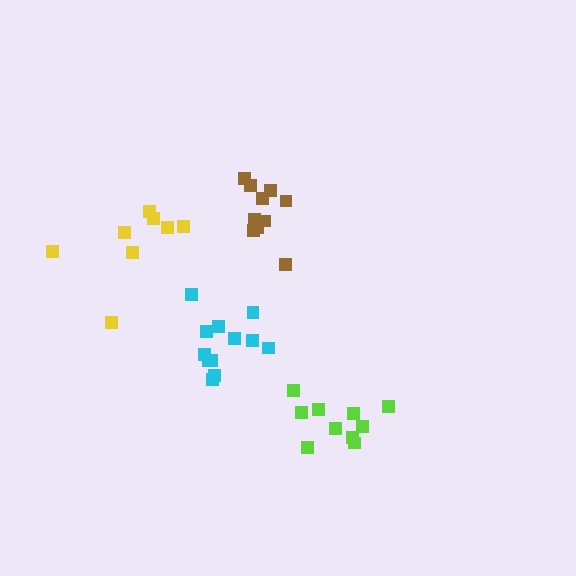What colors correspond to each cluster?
The clusters are colored: cyan, yellow, lime, brown.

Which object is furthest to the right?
The lime cluster is rightmost.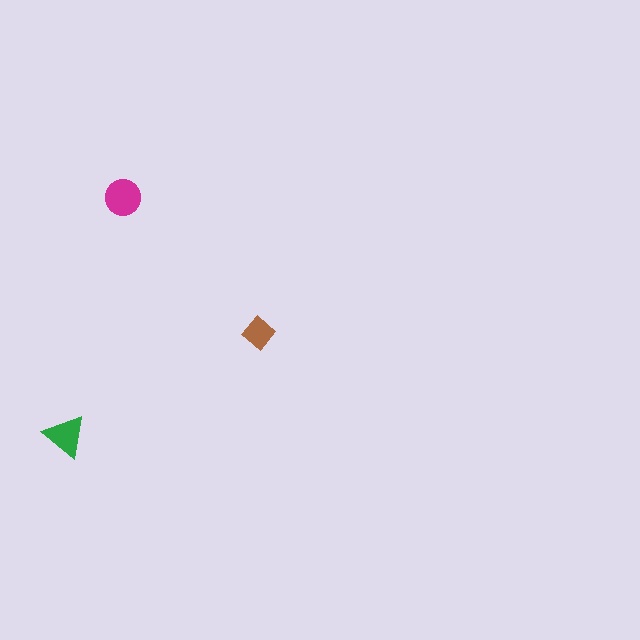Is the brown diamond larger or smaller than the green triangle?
Smaller.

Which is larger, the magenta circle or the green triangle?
The magenta circle.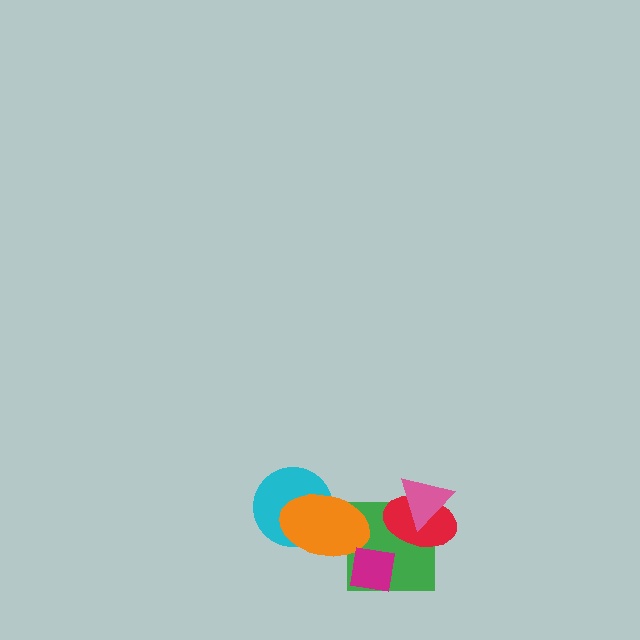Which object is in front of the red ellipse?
The pink triangle is in front of the red ellipse.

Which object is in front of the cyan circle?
The orange ellipse is in front of the cyan circle.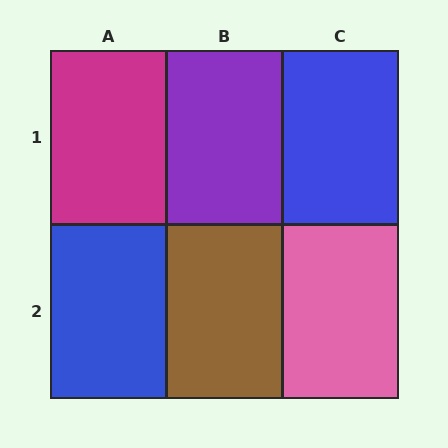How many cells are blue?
2 cells are blue.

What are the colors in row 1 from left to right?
Magenta, purple, blue.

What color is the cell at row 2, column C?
Pink.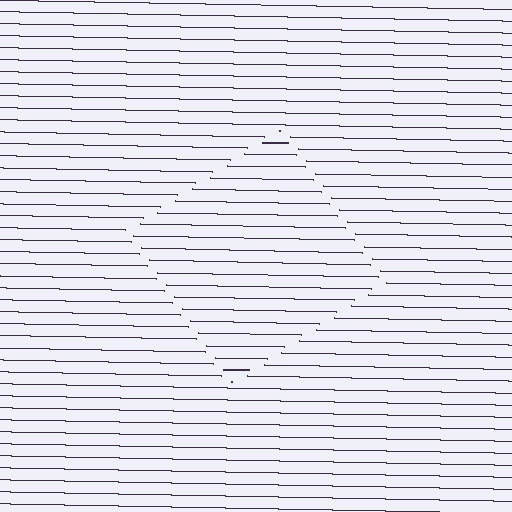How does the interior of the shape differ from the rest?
The interior of the shape contains the same grating, shifted by half a period — the contour is defined by the phase discontinuity where line-ends from the inner and outer gratings abut.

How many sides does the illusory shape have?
4 sides — the line-ends trace a square.